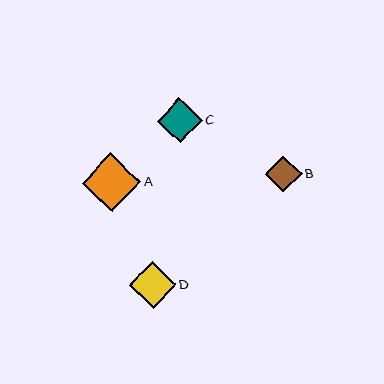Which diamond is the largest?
Diamond A is the largest with a size of approximately 59 pixels.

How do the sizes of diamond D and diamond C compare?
Diamond D and diamond C are approximately the same size.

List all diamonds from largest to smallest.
From largest to smallest: A, D, C, B.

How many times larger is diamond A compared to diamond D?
Diamond A is approximately 1.3 times the size of diamond D.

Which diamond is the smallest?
Diamond B is the smallest with a size of approximately 37 pixels.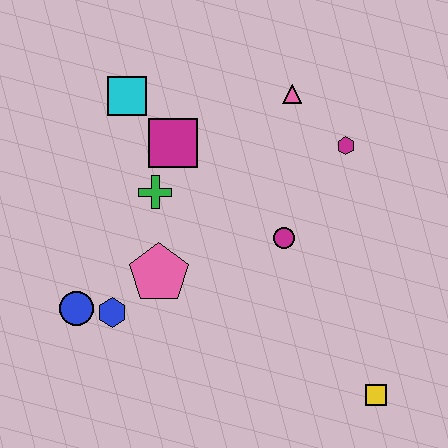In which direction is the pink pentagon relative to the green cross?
The pink pentagon is below the green cross.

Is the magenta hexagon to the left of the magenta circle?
No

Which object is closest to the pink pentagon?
The blue hexagon is closest to the pink pentagon.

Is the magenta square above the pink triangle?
No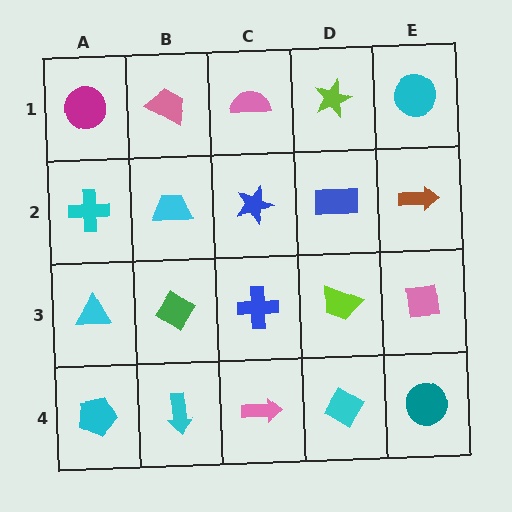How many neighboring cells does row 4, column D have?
3.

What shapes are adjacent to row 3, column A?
A cyan cross (row 2, column A), a cyan pentagon (row 4, column A), a green diamond (row 3, column B).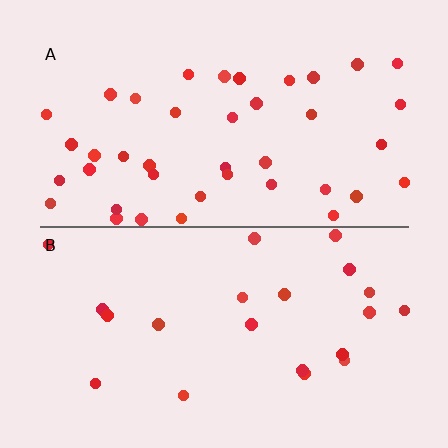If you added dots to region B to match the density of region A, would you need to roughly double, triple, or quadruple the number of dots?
Approximately double.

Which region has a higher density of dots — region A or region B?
A (the top).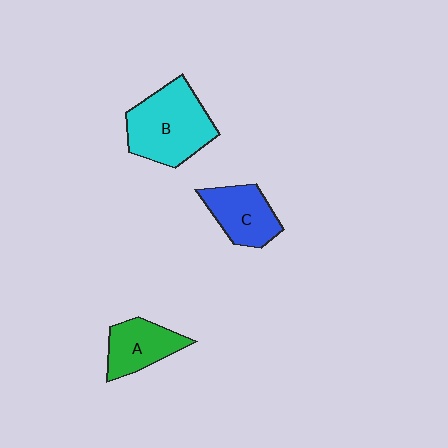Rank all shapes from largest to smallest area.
From largest to smallest: B (cyan), C (blue), A (green).